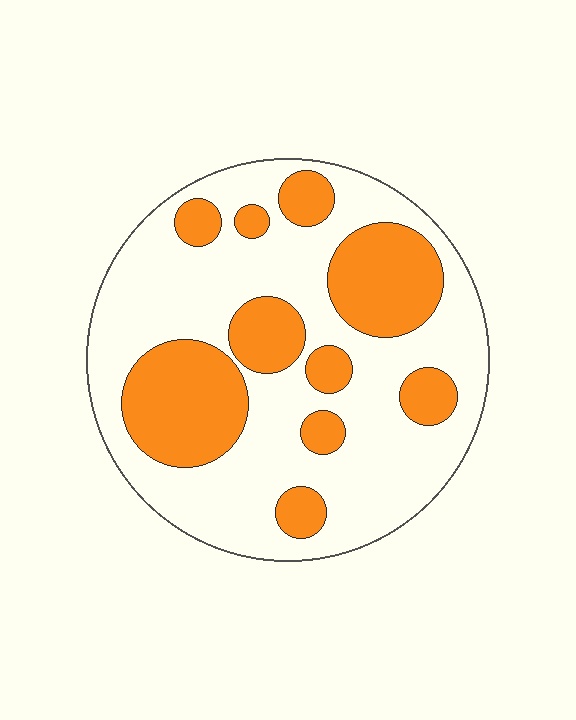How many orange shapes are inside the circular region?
10.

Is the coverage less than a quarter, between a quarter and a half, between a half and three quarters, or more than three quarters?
Between a quarter and a half.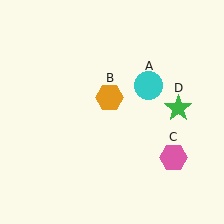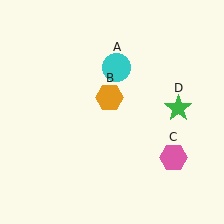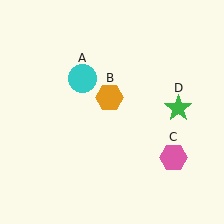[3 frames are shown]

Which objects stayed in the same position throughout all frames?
Orange hexagon (object B) and pink hexagon (object C) and green star (object D) remained stationary.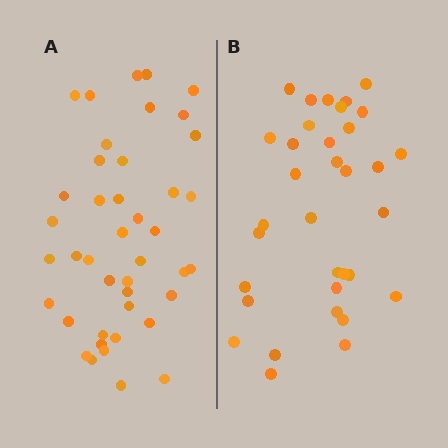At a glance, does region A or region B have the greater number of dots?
Region A (the left region) has more dots.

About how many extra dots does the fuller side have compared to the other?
Region A has roughly 8 or so more dots than region B.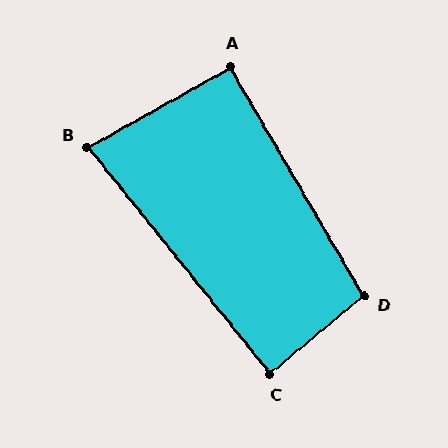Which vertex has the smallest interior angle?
B, at approximately 80 degrees.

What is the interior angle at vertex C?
Approximately 89 degrees (approximately right).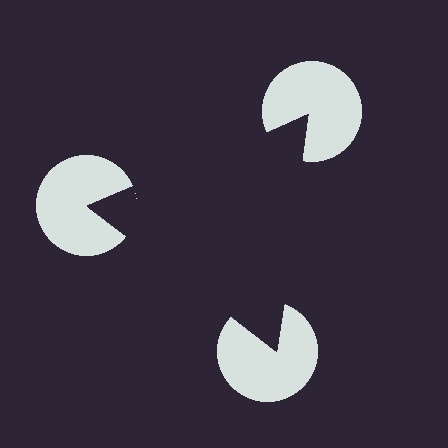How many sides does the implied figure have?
3 sides.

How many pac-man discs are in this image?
There are 3 — one at each vertex of the illusory triangle.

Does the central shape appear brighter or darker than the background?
It typically appears slightly darker than the background, even though no actual brightness change is drawn.